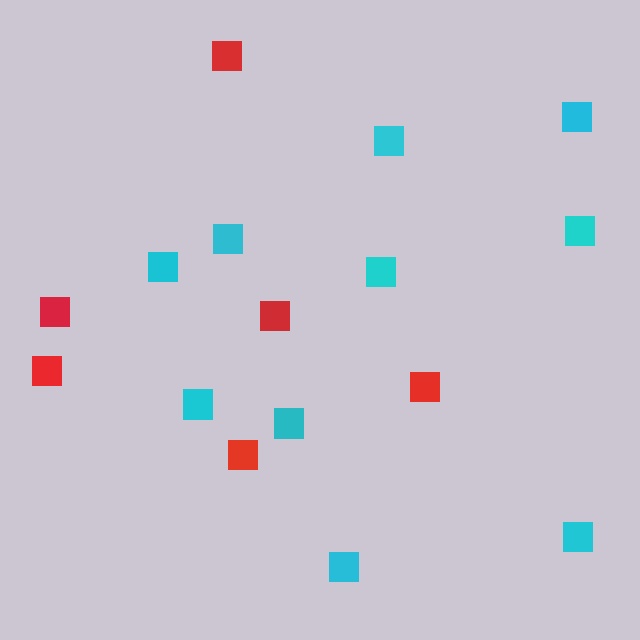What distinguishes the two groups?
There are 2 groups: one group of cyan squares (10) and one group of red squares (6).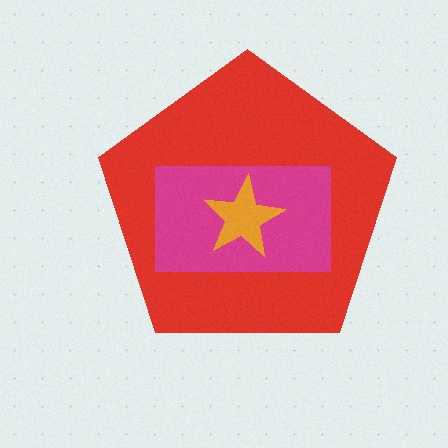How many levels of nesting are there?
3.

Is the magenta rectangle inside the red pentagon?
Yes.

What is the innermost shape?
The orange star.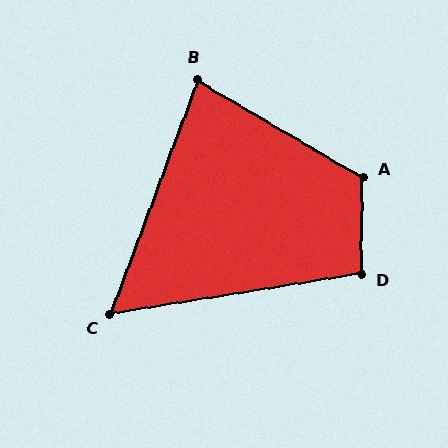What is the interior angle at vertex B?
Approximately 80 degrees (acute).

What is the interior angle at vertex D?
Approximately 100 degrees (obtuse).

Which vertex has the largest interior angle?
A, at approximately 120 degrees.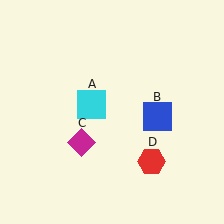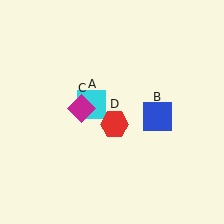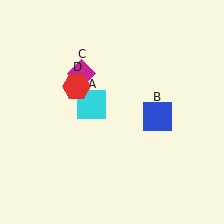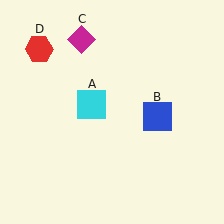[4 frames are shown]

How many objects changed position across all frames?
2 objects changed position: magenta diamond (object C), red hexagon (object D).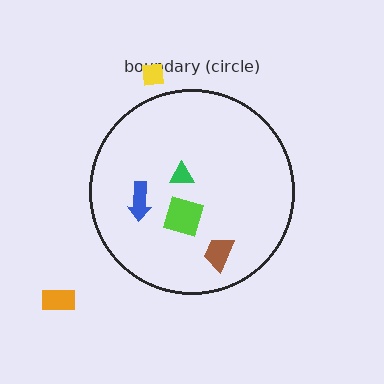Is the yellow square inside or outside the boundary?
Outside.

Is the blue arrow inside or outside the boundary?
Inside.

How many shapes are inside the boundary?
4 inside, 2 outside.